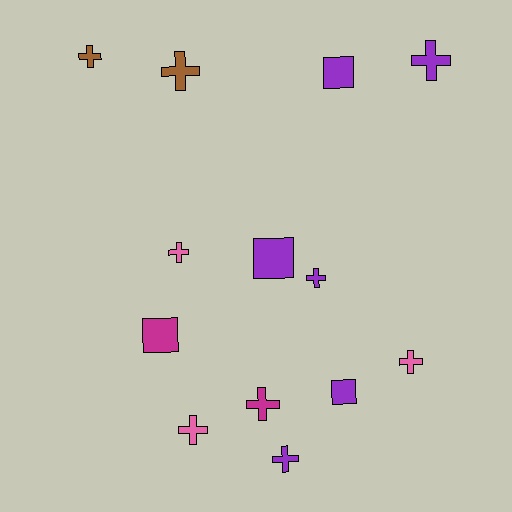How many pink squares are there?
There are no pink squares.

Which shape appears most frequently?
Cross, with 9 objects.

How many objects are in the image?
There are 13 objects.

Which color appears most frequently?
Purple, with 6 objects.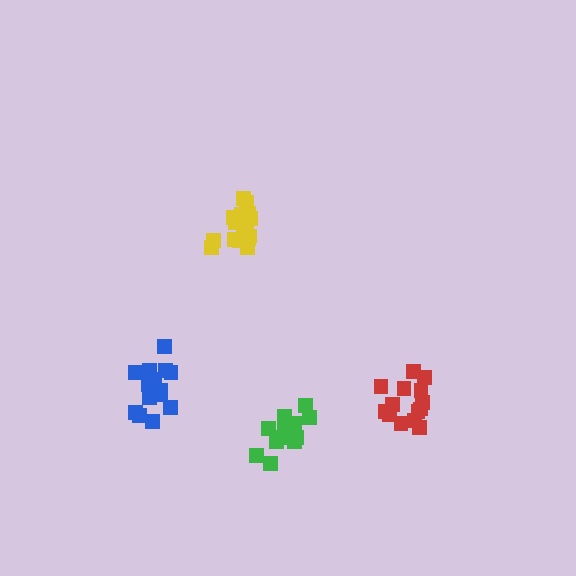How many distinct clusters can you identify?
There are 4 distinct clusters.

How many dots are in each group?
Group 1: 18 dots, Group 2: 13 dots, Group 3: 15 dots, Group 4: 14 dots (60 total).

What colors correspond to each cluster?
The clusters are colored: yellow, green, blue, red.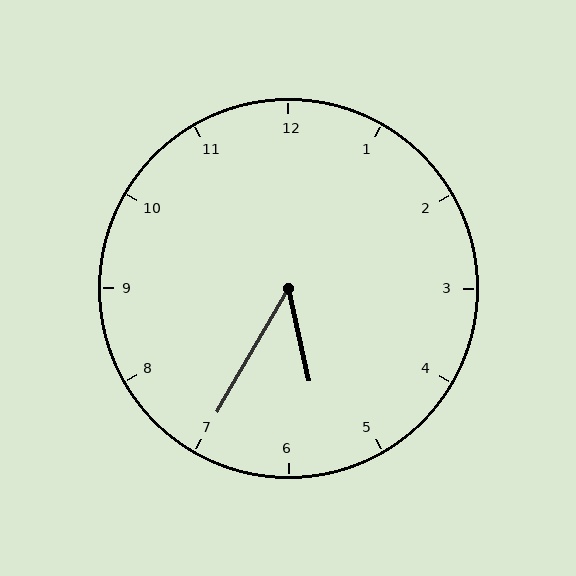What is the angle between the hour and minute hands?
Approximately 42 degrees.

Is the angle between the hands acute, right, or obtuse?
It is acute.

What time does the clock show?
5:35.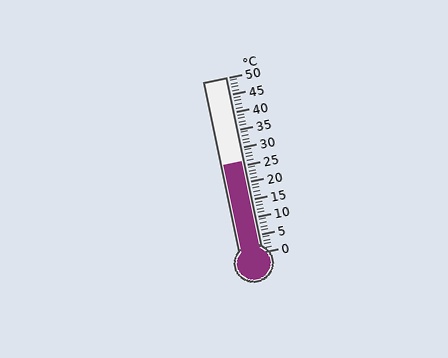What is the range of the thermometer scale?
The thermometer scale ranges from 0°C to 50°C.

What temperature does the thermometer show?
The thermometer shows approximately 26°C.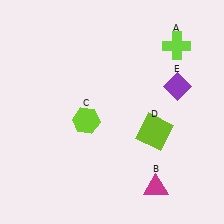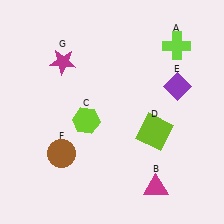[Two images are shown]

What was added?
A brown circle (F), a magenta star (G) were added in Image 2.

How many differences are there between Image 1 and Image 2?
There are 2 differences between the two images.